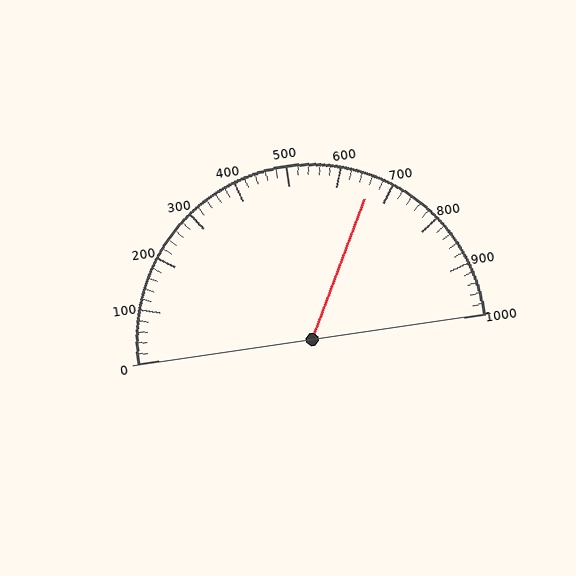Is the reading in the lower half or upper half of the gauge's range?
The reading is in the upper half of the range (0 to 1000).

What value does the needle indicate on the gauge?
The needle indicates approximately 660.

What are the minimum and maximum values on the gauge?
The gauge ranges from 0 to 1000.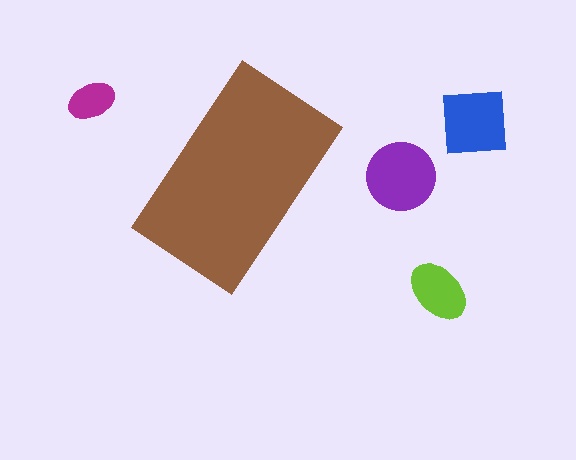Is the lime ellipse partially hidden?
No, the lime ellipse is fully visible.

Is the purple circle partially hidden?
No, the purple circle is fully visible.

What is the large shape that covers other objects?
A brown rectangle.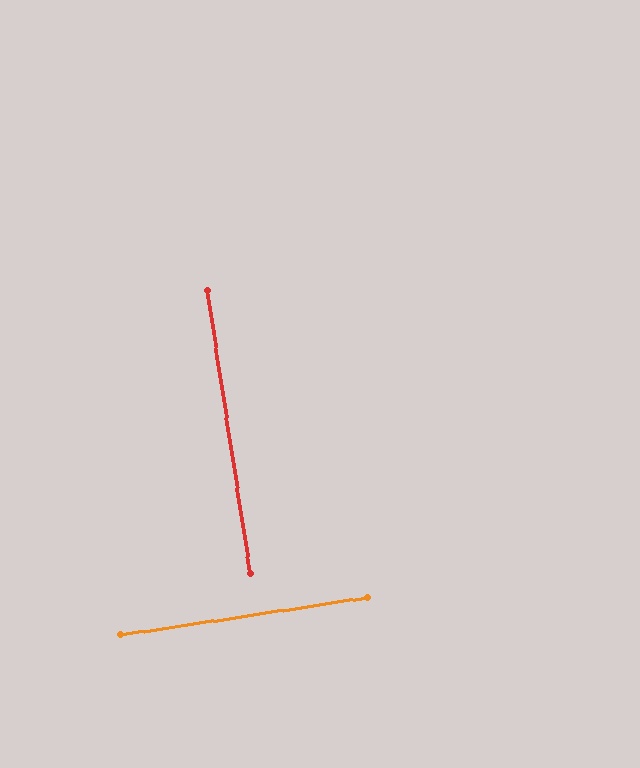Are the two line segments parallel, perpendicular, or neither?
Perpendicular — they meet at approximately 90°.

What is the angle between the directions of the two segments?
Approximately 90 degrees.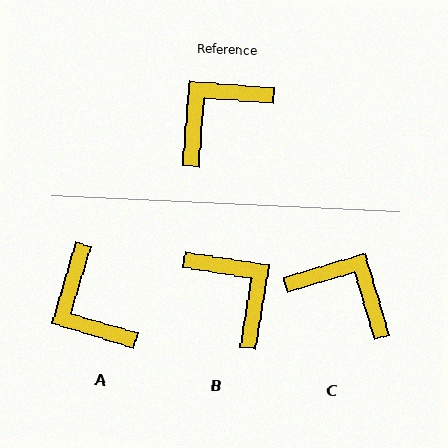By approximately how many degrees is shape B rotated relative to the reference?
Approximately 95 degrees clockwise.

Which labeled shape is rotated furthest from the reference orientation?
B, about 95 degrees away.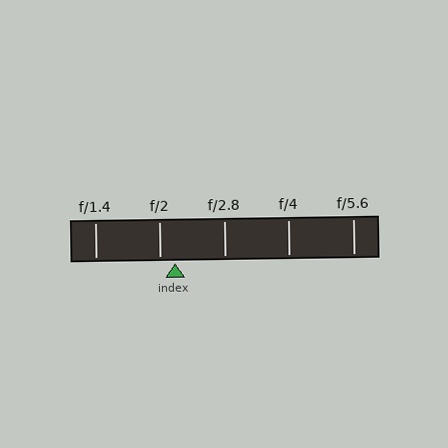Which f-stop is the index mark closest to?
The index mark is closest to f/2.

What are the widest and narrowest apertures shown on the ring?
The widest aperture shown is f/1.4 and the narrowest is f/5.6.